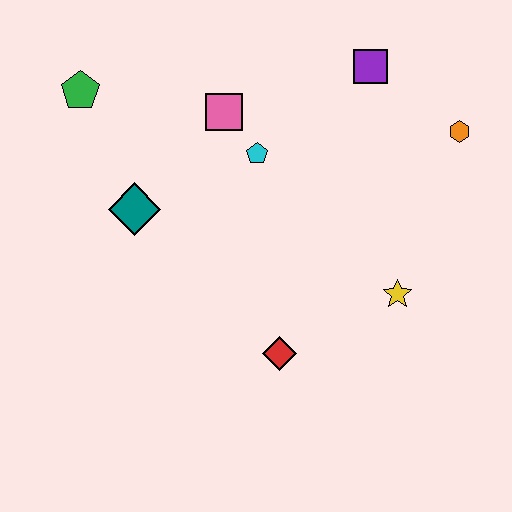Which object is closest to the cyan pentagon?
The pink square is closest to the cyan pentagon.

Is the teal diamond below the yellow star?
No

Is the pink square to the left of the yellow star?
Yes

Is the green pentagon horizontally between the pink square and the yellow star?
No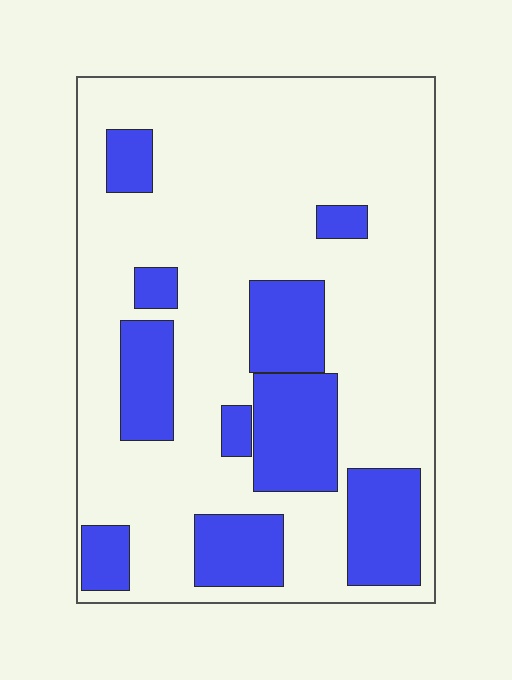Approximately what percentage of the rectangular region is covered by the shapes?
Approximately 25%.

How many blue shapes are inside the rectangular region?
10.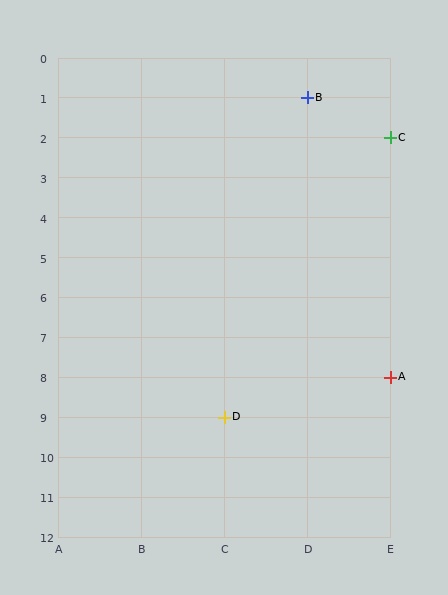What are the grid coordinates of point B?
Point B is at grid coordinates (D, 1).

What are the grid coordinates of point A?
Point A is at grid coordinates (E, 8).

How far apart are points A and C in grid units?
Points A and C are 6 rows apart.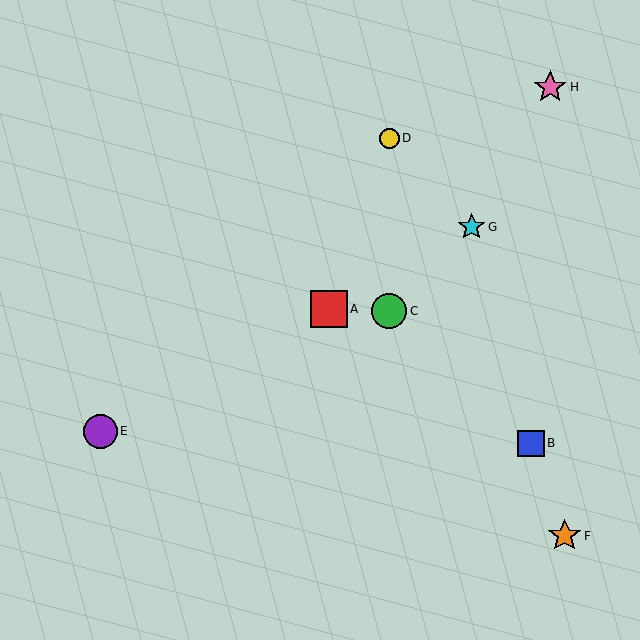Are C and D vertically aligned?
Yes, both are at x≈389.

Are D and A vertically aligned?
No, D is at x≈389 and A is at x≈329.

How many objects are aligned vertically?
2 objects (C, D) are aligned vertically.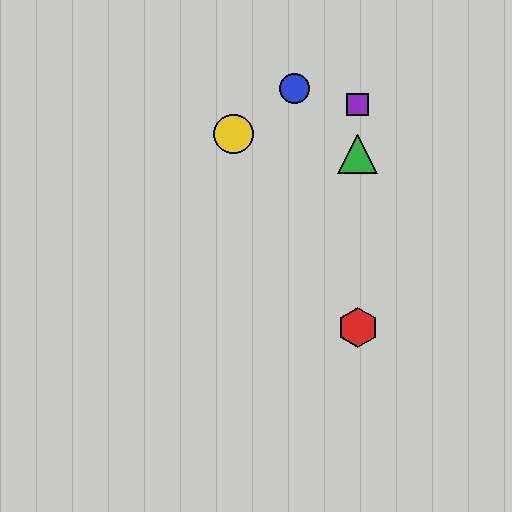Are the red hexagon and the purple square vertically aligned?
Yes, both are at x≈358.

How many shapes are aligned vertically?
3 shapes (the red hexagon, the green triangle, the purple square) are aligned vertically.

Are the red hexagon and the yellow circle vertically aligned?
No, the red hexagon is at x≈358 and the yellow circle is at x≈234.